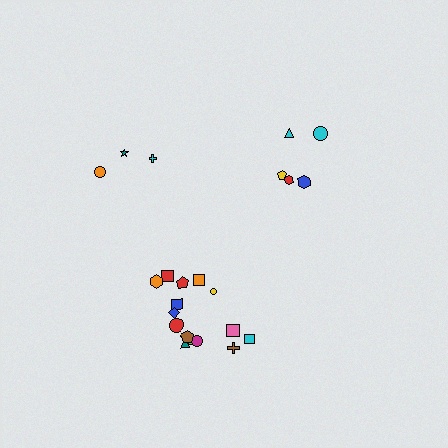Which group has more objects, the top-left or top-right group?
The top-right group.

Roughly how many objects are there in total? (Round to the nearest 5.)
Roughly 25 objects in total.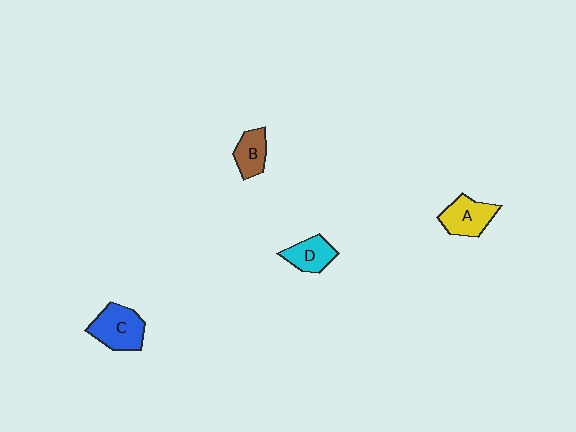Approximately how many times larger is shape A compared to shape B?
Approximately 1.3 times.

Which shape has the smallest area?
Shape B (brown).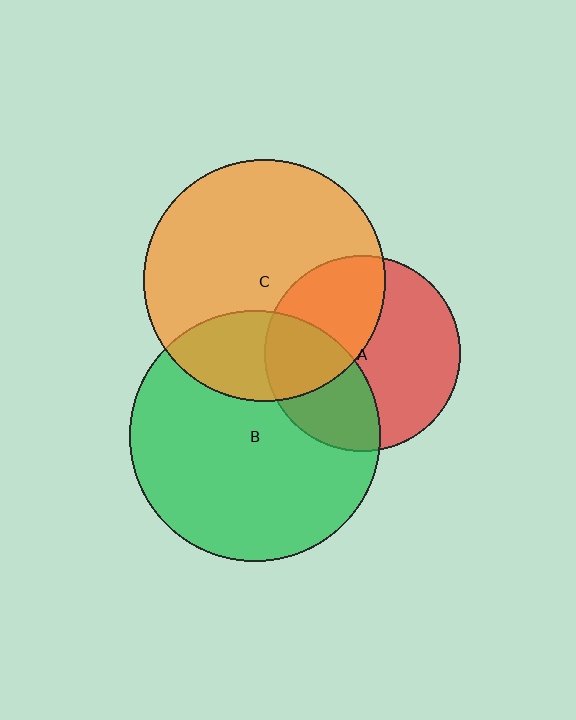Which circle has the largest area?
Circle B (green).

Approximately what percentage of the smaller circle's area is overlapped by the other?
Approximately 25%.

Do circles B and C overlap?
Yes.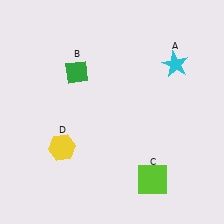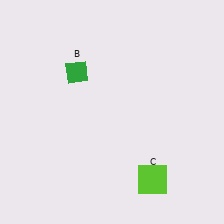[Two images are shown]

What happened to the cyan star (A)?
The cyan star (A) was removed in Image 2. It was in the top-right area of Image 1.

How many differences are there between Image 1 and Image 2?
There are 2 differences between the two images.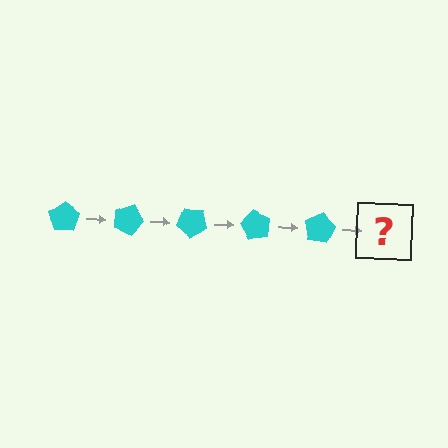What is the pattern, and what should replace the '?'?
The pattern is that the pentagon rotates 20 degrees each step. The '?' should be a cyan pentagon rotated 100 degrees.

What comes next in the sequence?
The next element should be a cyan pentagon rotated 100 degrees.